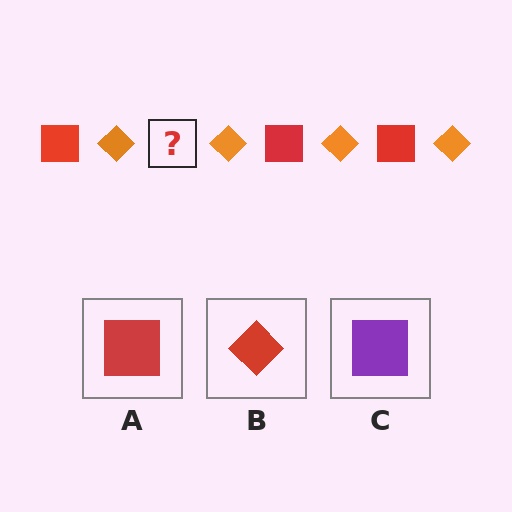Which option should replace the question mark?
Option A.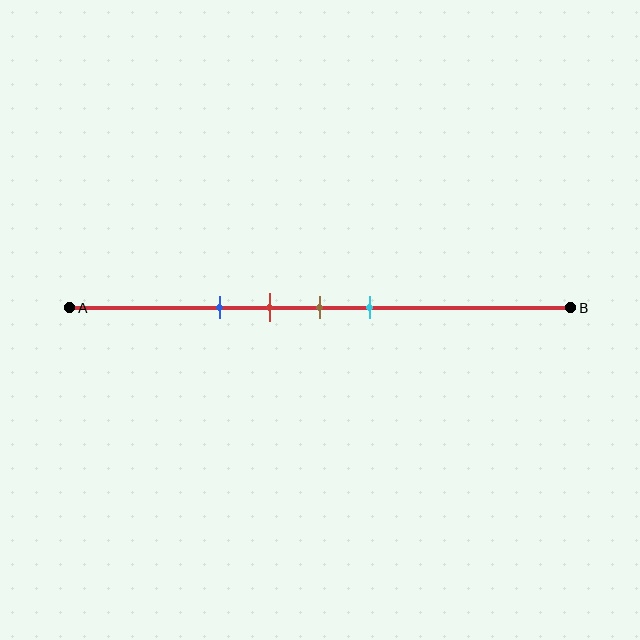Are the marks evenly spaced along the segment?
Yes, the marks are approximately evenly spaced.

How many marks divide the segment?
There are 4 marks dividing the segment.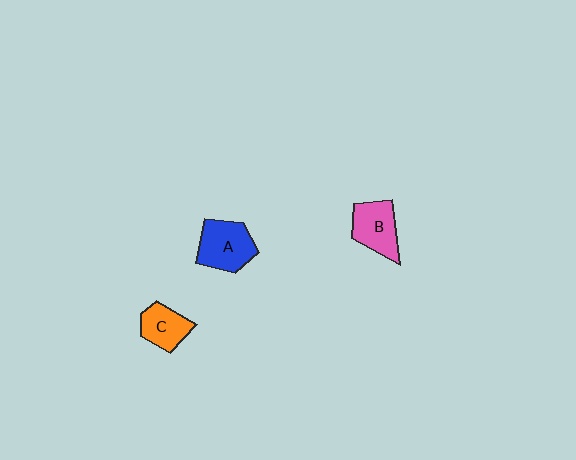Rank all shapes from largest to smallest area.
From largest to smallest: A (blue), B (pink), C (orange).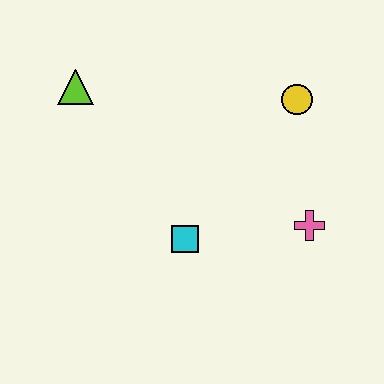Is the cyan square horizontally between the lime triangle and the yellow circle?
Yes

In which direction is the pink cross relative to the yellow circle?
The pink cross is below the yellow circle.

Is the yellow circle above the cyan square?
Yes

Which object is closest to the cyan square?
The pink cross is closest to the cyan square.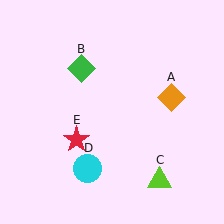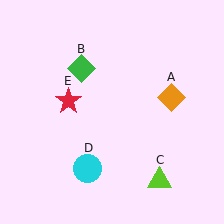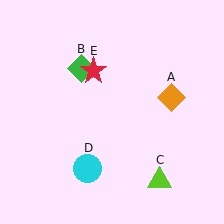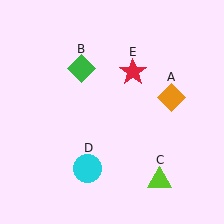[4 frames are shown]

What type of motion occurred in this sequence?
The red star (object E) rotated clockwise around the center of the scene.